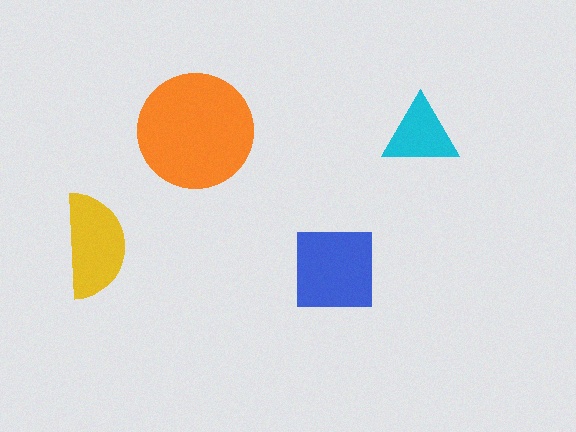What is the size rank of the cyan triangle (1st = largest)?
4th.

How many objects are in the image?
There are 4 objects in the image.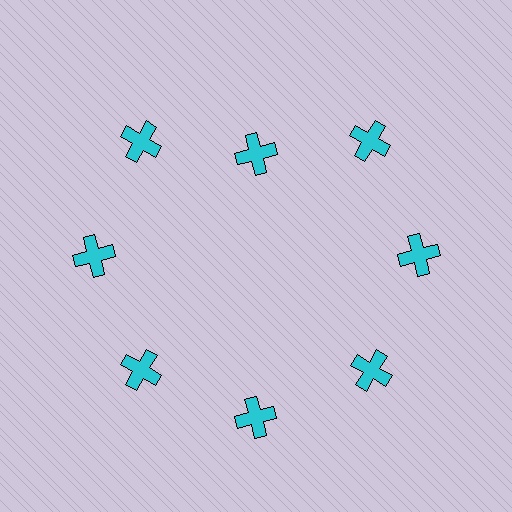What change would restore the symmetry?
The symmetry would be restored by moving it outward, back onto the ring so that all 8 crosses sit at equal angles and equal distance from the center.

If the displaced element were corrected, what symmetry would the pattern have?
It would have 8-fold rotational symmetry — the pattern would map onto itself every 45 degrees.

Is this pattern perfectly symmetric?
No. The 8 cyan crosses are arranged in a ring, but one element near the 12 o'clock position is pulled inward toward the center, breaking the 8-fold rotational symmetry.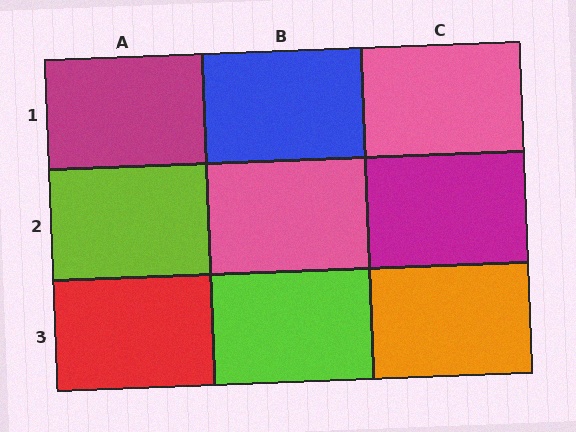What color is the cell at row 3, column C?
Orange.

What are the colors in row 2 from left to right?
Lime, pink, magenta.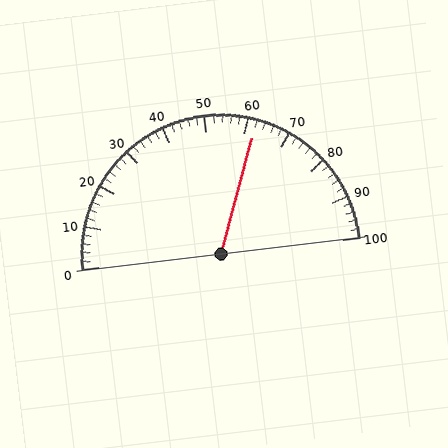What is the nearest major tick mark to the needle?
The nearest major tick mark is 60.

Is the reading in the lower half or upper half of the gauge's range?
The reading is in the upper half of the range (0 to 100).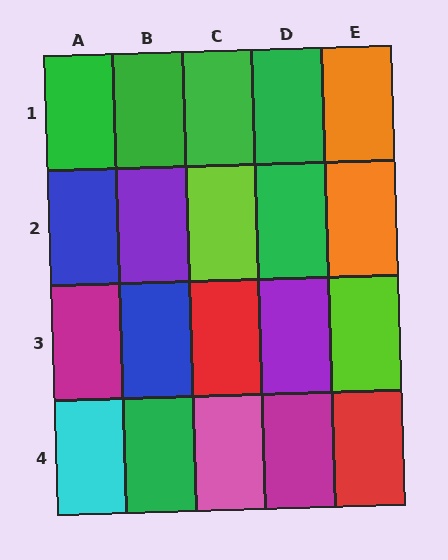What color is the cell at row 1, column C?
Green.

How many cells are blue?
2 cells are blue.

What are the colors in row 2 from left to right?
Blue, purple, lime, green, orange.